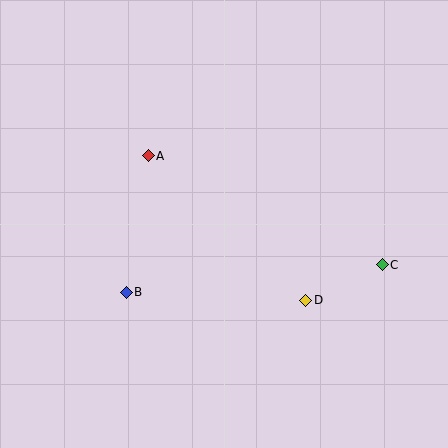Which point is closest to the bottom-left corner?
Point B is closest to the bottom-left corner.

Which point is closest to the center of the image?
Point A at (148, 156) is closest to the center.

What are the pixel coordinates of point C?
Point C is at (382, 265).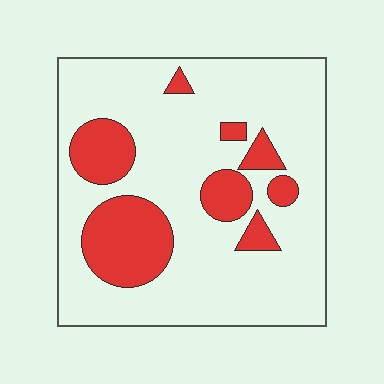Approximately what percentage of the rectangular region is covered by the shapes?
Approximately 20%.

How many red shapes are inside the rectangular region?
8.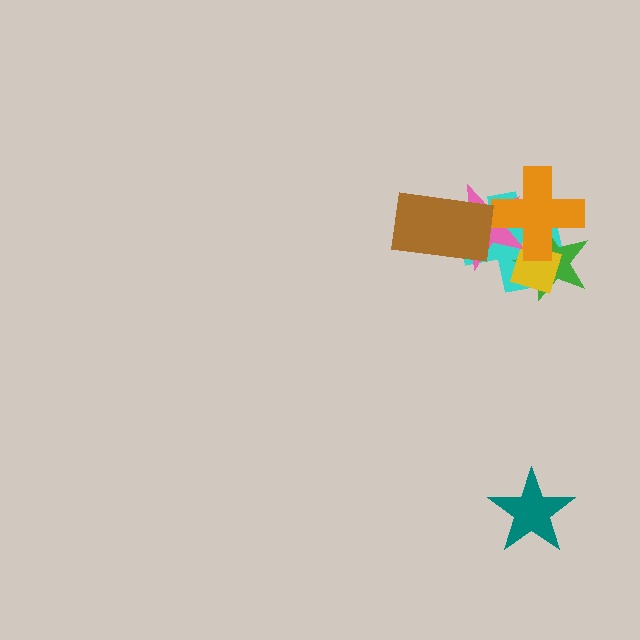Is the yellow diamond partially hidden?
Yes, it is partially covered by another shape.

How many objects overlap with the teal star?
0 objects overlap with the teal star.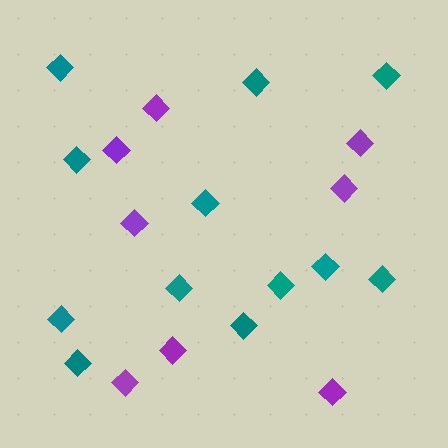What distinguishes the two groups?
There are 2 groups: one group of teal diamonds (12) and one group of purple diamonds (8).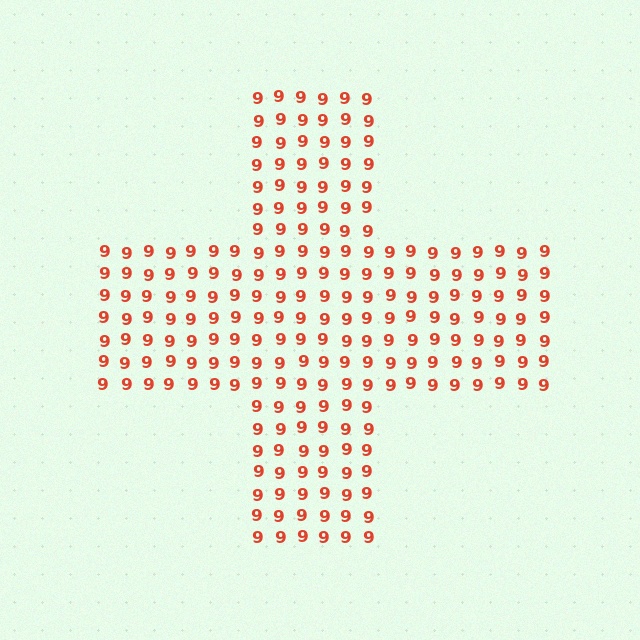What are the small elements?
The small elements are digit 9's.